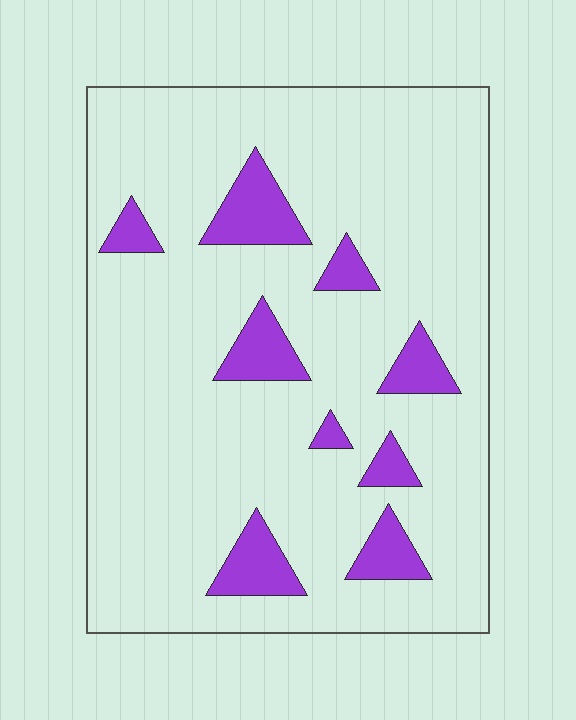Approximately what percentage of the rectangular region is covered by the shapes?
Approximately 15%.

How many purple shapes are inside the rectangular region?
9.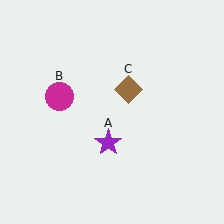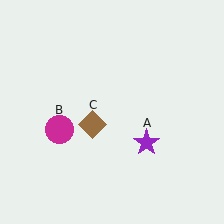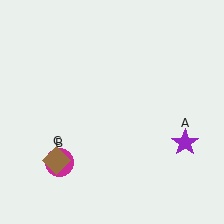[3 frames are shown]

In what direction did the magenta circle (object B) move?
The magenta circle (object B) moved down.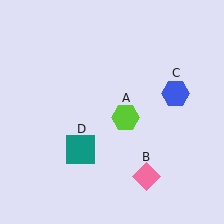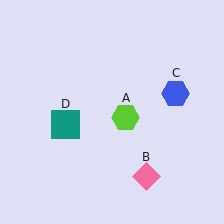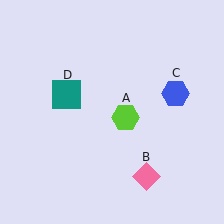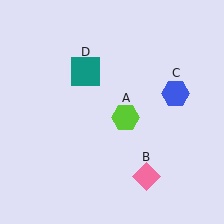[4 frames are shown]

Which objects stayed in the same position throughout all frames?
Lime hexagon (object A) and pink diamond (object B) and blue hexagon (object C) remained stationary.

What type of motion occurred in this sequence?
The teal square (object D) rotated clockwise around the center of the scene.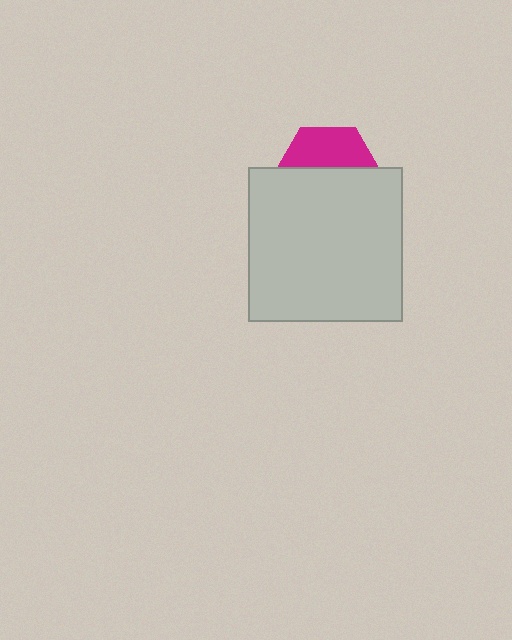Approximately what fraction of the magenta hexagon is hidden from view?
Roughly 60% of the magenta hexagon is hidden behind the light gray square.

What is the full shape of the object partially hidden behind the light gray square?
The partially hidden object is a magenta hexagon.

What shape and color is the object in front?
The object in front is a light gray square.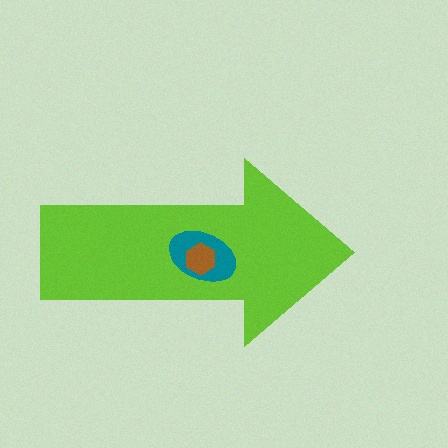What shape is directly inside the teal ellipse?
The brown hexagon.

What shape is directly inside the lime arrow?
The teal ellipse.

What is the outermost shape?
The lime arrow.